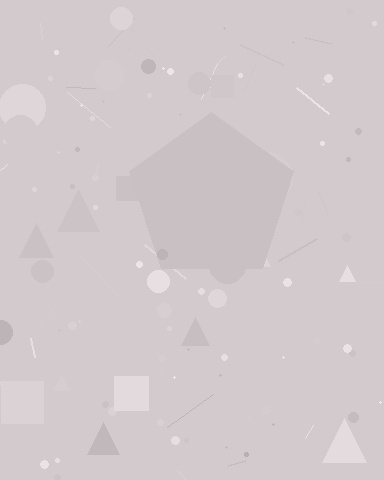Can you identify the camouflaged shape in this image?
The camouflaged shape is a pentagon.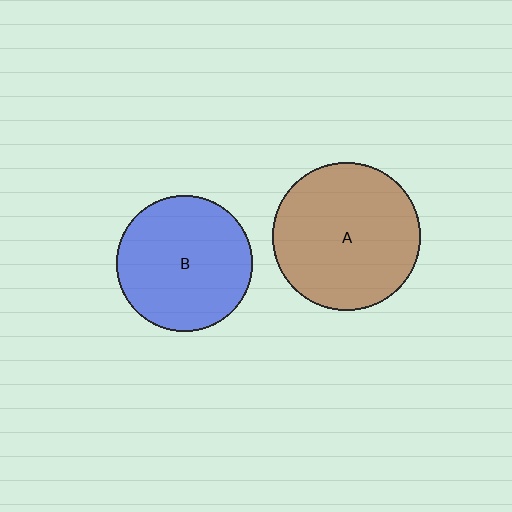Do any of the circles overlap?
No, none of the circles overlap.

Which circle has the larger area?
Circle A (brown).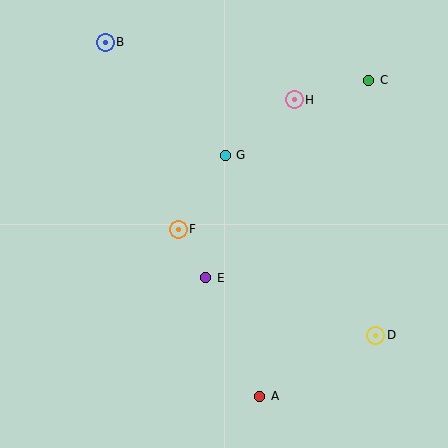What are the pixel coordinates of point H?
Point H is at (294, 100).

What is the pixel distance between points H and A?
The distance between H and A is 298 pixels.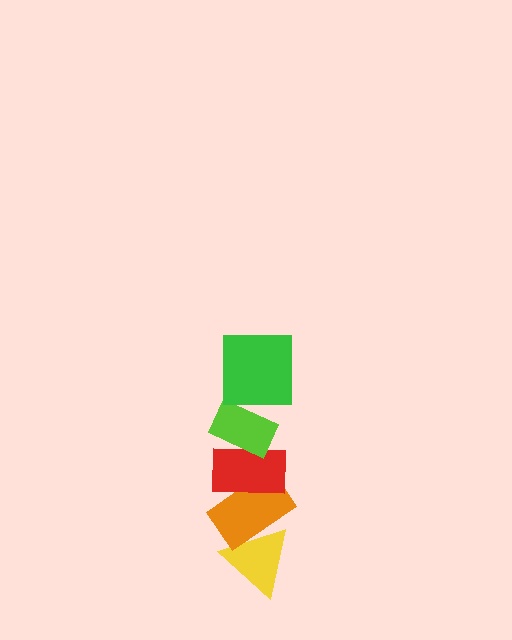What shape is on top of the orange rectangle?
The red rectangle is on top of the orange rectangle.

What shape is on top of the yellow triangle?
The orange rectangle is on top of the yellow triangle.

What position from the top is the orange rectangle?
The orange rectangle is 4th from the top.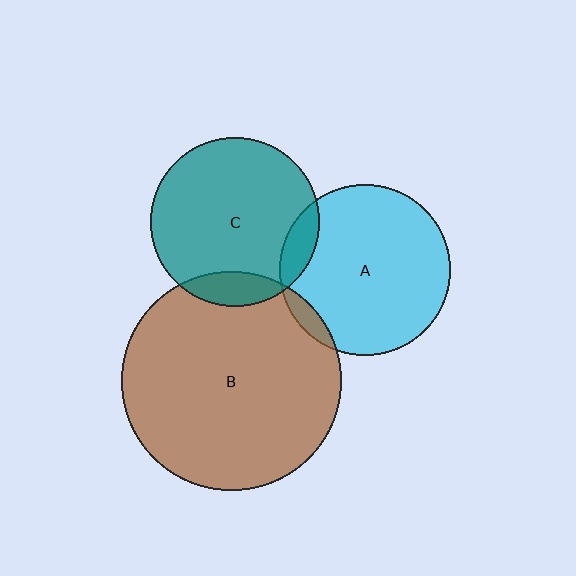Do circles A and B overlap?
Yes.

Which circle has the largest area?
Circle B (brown).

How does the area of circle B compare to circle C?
Approximately 1.7 times.